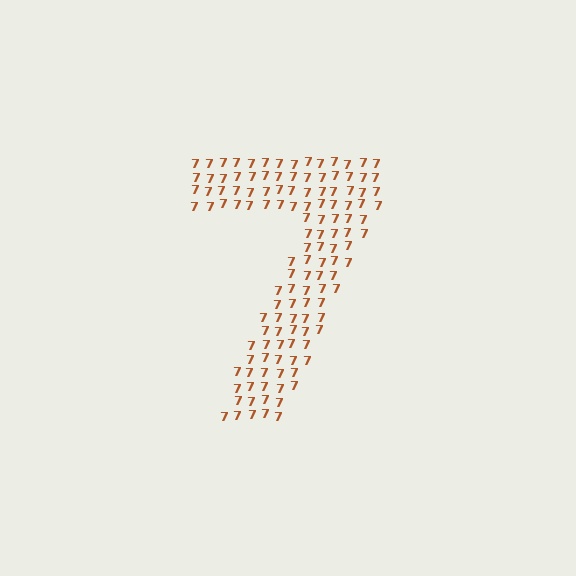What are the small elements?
The small elements are digit 7's.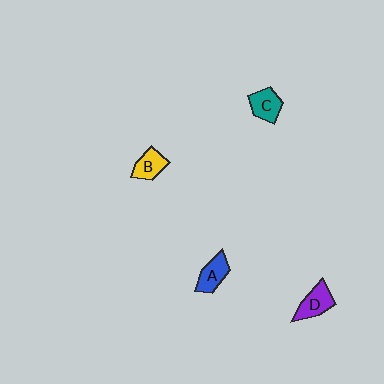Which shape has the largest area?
Shape D (purple).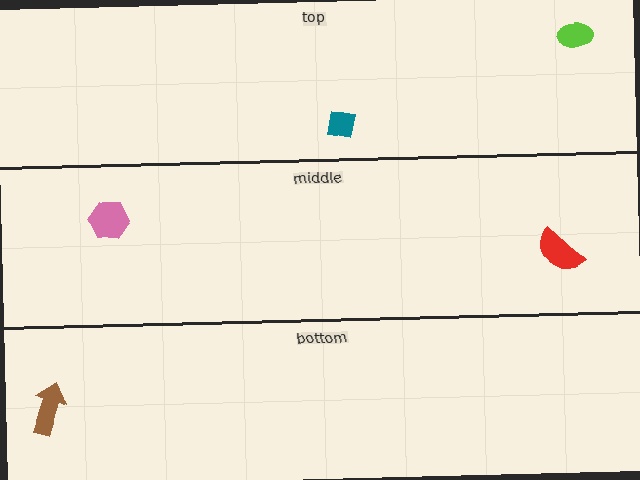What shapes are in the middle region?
The red semicircle, the pink hexagon.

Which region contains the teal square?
The top region.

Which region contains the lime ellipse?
The top region.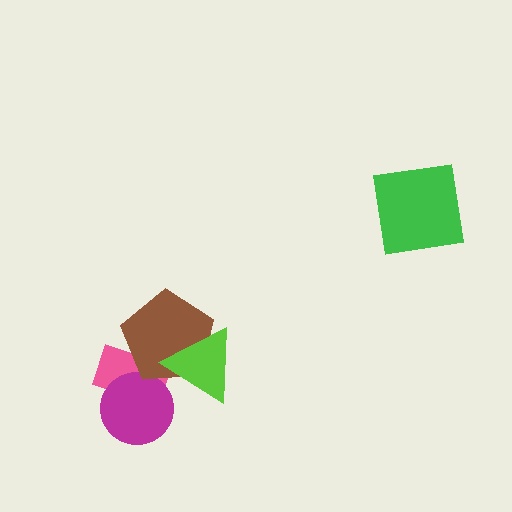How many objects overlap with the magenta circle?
1 object overlaps with the magenta circle.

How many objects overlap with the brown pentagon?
2 objects overlap with the brown pentagon.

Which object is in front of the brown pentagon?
The lime triangle is in front of the brown pentagon.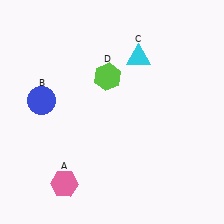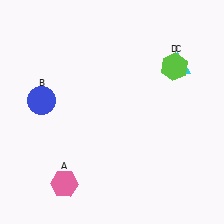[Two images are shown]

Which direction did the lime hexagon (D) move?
The lime hexagon (D) moved right.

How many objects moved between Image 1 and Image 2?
2 objects moved between the two images.